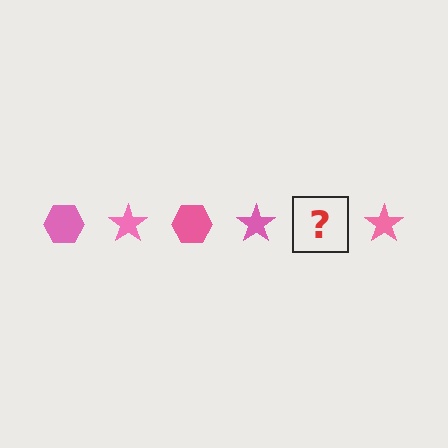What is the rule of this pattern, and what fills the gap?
The rule is that the pattern cycles through hexagon, star shapes in pink. The gap should be filled with a pink hexagon.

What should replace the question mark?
The question mark should be replaced with a pink hexagon.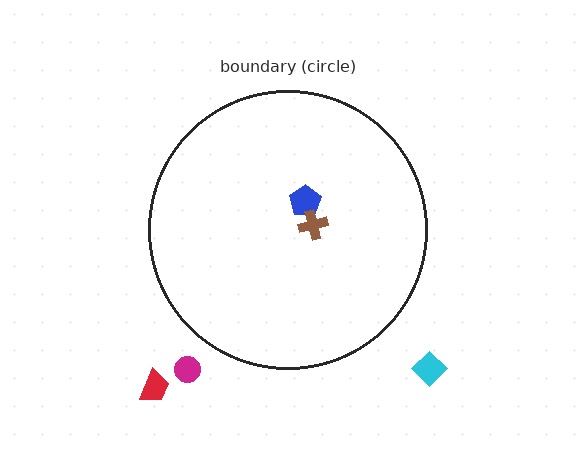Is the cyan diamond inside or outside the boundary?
Outside.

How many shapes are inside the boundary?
2 inside, 3 outside.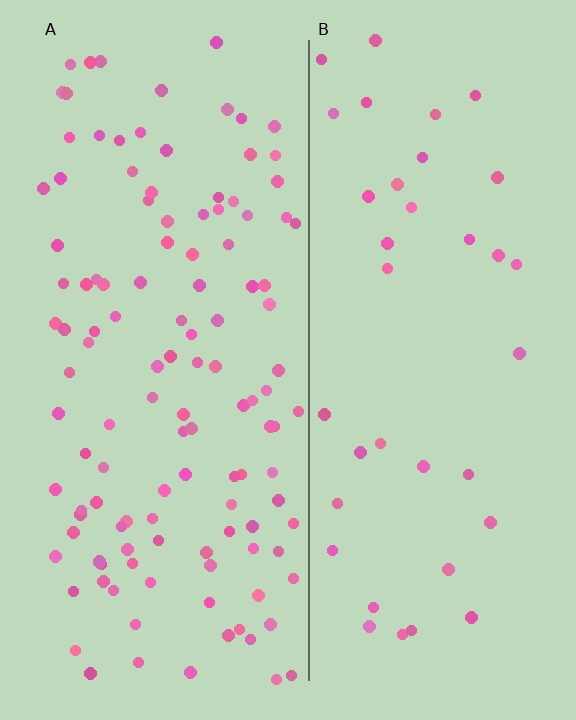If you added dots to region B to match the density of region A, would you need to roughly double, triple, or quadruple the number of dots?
Approximately triple.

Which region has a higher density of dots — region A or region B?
A (the left).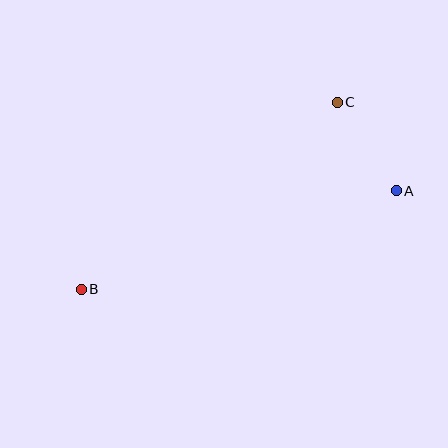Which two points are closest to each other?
Points A and C are closest to each other.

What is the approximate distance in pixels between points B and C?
The distance between B and C is approximately 317 pixels.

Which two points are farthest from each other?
Points A and B are farthest from each other.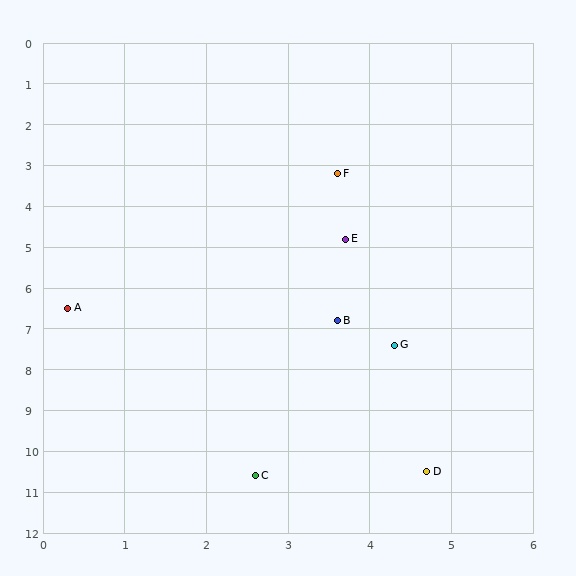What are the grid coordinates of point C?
Point C is at approximately (2.6, 10.6).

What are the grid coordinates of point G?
Point G is at approximately (4.3, 7.4).